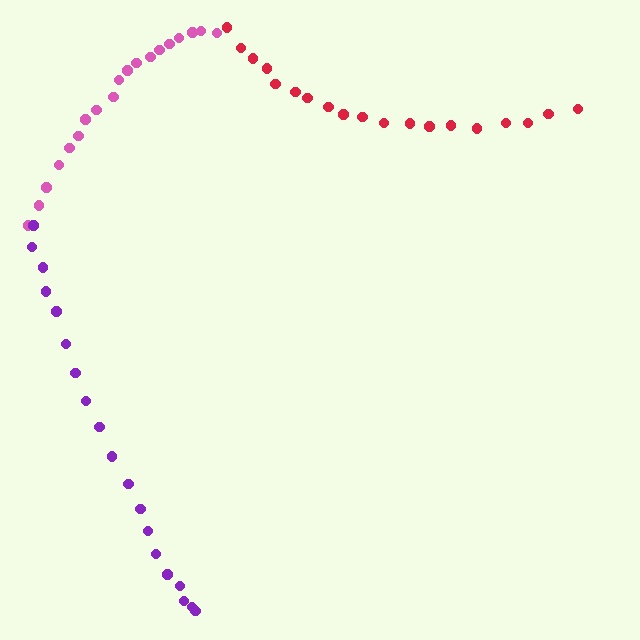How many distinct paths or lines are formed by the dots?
There are 3 distinct paths.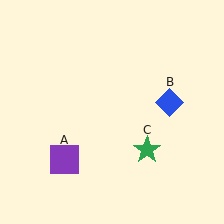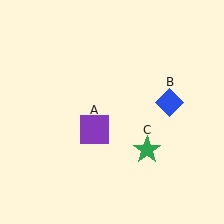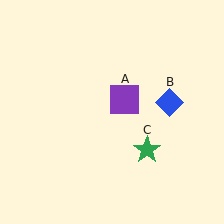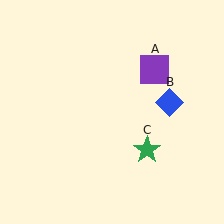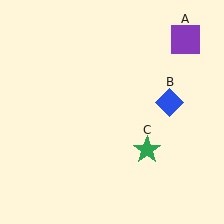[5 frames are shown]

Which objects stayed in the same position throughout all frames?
Blue diamond (object B) and green star (object C) remained stationary.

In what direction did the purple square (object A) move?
The purple square (object A) moved up and to the right.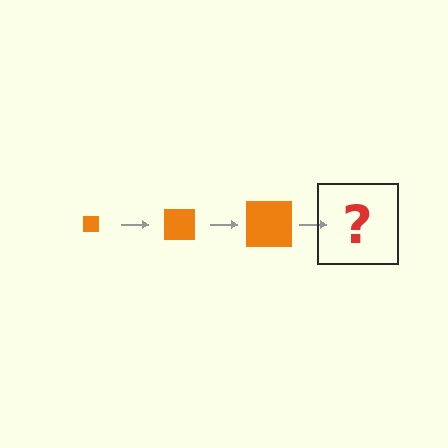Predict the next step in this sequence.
The next step is an orange square, larger than the previous one.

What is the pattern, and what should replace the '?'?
The pattern is that the square gets progressively larger each step. The '?' should be an orange square, larger than the previous one.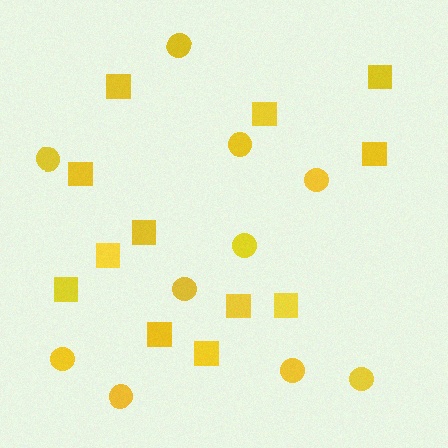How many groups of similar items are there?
There are 2 groups: one group of circles (10) and one group of squares (12).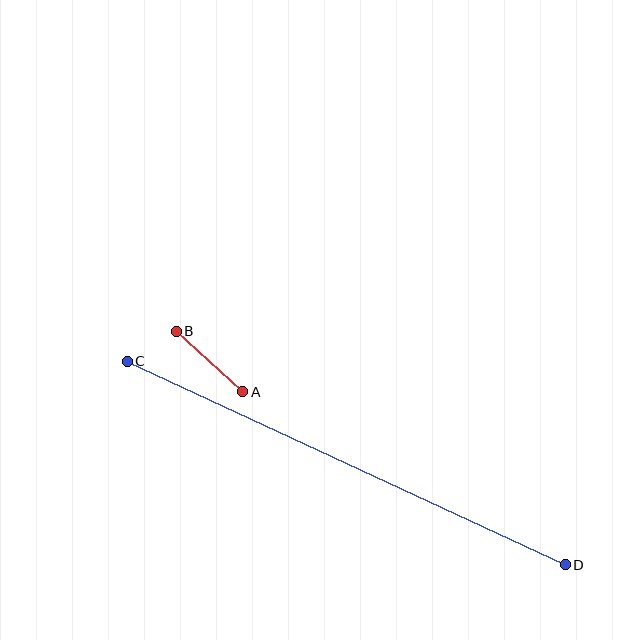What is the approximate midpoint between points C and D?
The midpoint is at approximately (346, 463) pixels.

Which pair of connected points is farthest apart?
Points C and D are farthest apart.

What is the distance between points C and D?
The distance is approximately 483 pixels.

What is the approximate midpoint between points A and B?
The midpoint is at approximately (210, 362) pixels.